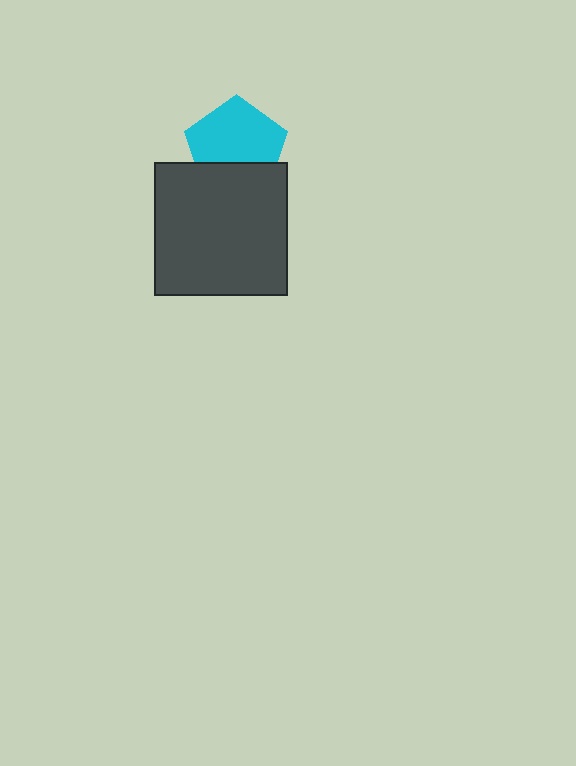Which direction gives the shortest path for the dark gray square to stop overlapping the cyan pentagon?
Moving down gives the shortest separation.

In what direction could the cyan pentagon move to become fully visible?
The cyan pentagon could move up. That would shift it out from behind the dark gray square entirely.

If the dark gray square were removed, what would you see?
You would see the complete cyan pentagon.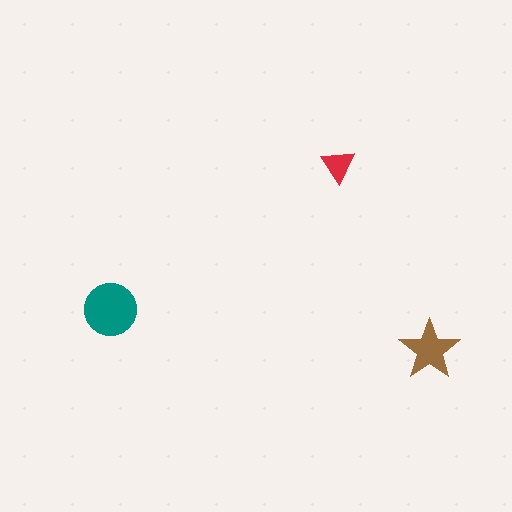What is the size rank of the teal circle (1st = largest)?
1st.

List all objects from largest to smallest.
The teal circle, the brown star, the red triangle.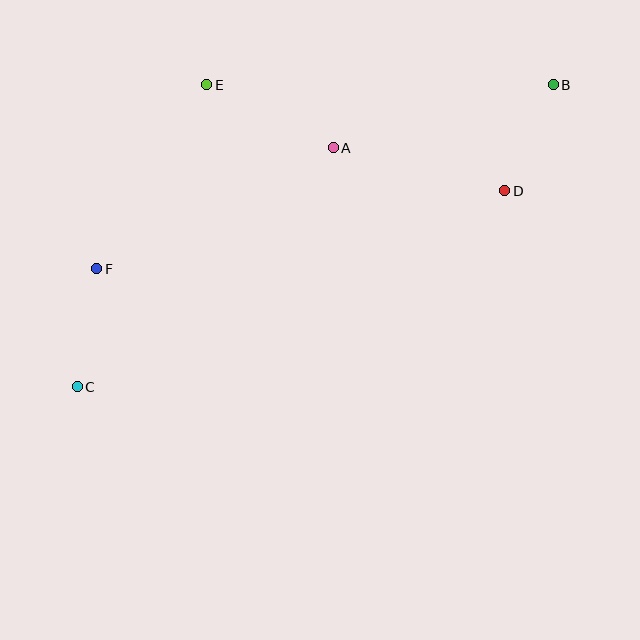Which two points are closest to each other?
Points B and D are closest to each other.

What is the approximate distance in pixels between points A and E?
The distance between A and E is approximately 141 pixels.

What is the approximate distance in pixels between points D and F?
The distance between D and F is approximately 415 pixels.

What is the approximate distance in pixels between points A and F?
The distance between A and F is approximately 266 pixels.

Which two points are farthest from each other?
Points B and C are farthest from each other.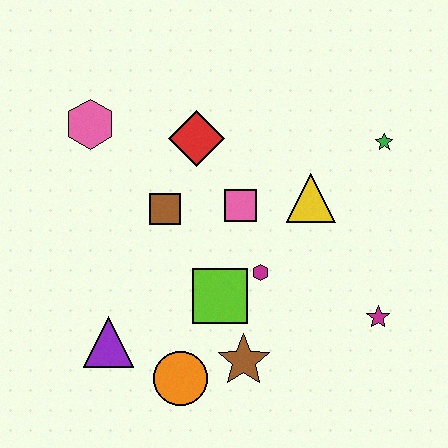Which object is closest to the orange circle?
The brown star is closest to the orange circle.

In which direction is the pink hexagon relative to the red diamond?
The pink hexagon is to the left of the red diamond.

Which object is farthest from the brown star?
The pink hexagon is farthest from the brown star.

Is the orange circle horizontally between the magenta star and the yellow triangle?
No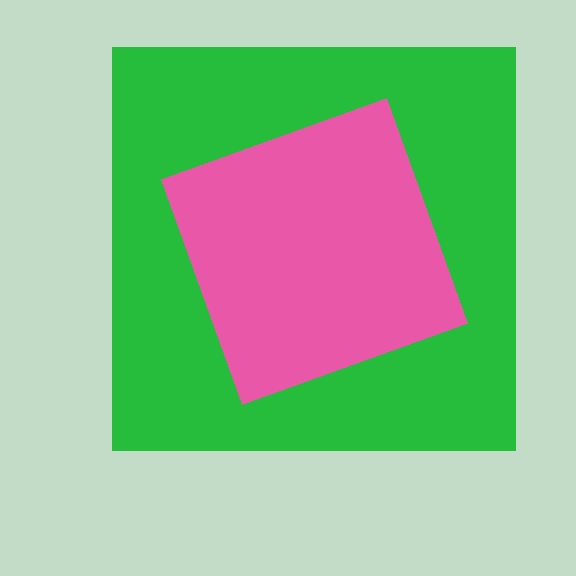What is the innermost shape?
The pink diamond.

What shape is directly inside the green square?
The pink diamond.